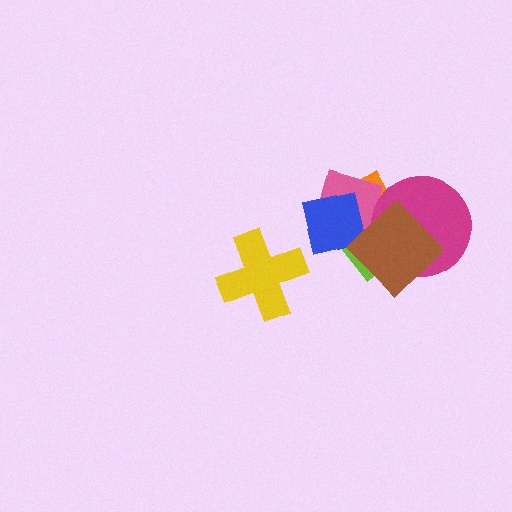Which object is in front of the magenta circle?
The brown diamond is in front of the magenta circle.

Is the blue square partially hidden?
No, no other shape covers it.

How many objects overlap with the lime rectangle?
5 objects overlap with the lime rectangle.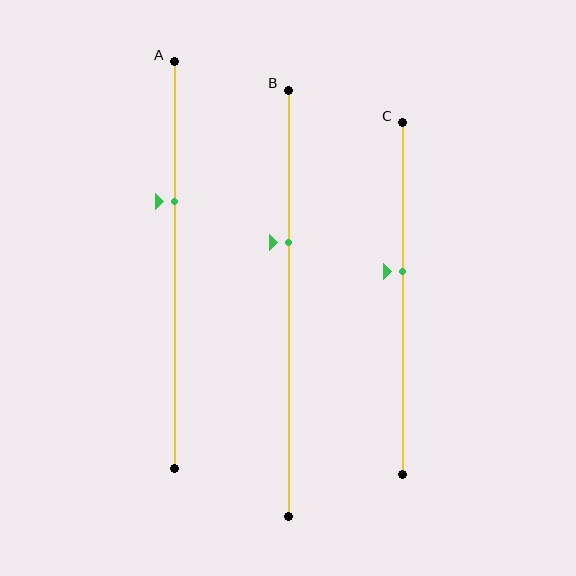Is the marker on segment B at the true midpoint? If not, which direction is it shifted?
No, the marker on segment B is shifted upward by about 14% of the segment length.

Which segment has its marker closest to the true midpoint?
Segment C has its marker closest to the true midpoint.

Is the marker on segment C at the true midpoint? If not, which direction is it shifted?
No, the marker on segment C is shifted upward by about 8% of the segment length.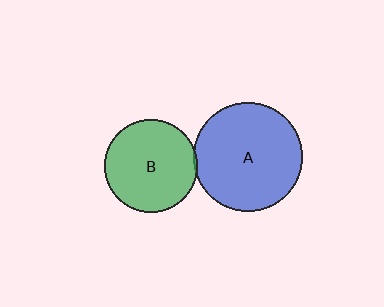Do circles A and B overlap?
Yes.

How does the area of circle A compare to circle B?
Approximately 1.4 times.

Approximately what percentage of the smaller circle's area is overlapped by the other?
Approximately 5%.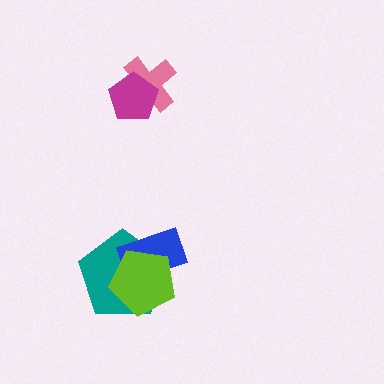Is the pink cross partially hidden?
Yes, it is partially covered by another shape.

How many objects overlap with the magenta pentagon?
1 object overlaps with the magenta pentagon.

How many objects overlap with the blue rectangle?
2 objects overlap with the blue rectangle.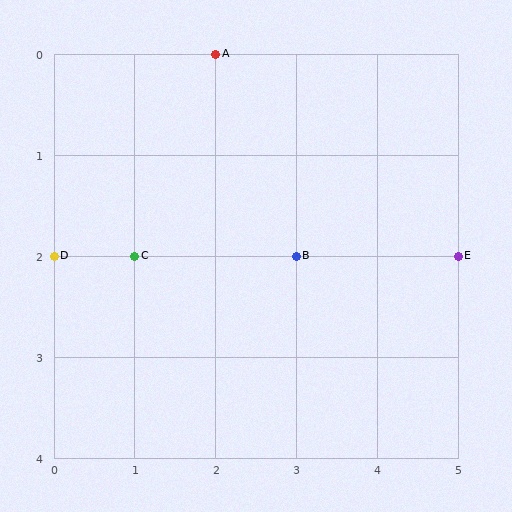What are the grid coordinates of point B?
Point B is at grid coordinates (3, 2).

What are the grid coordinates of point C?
Point C is at grid coordinates (1, 2).